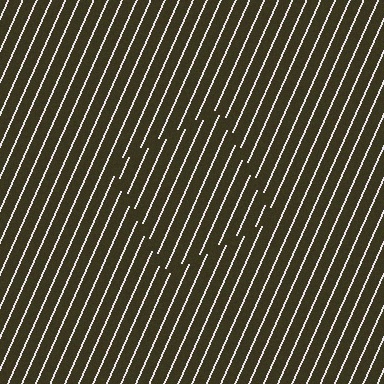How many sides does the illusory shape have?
4 sides — the line-ends trace a square.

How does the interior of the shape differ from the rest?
The interior of the shape contains the same grating, shifted by half a period — the contour is defined by the phase discontinuity where line-ends from the inner and outer gratings abut.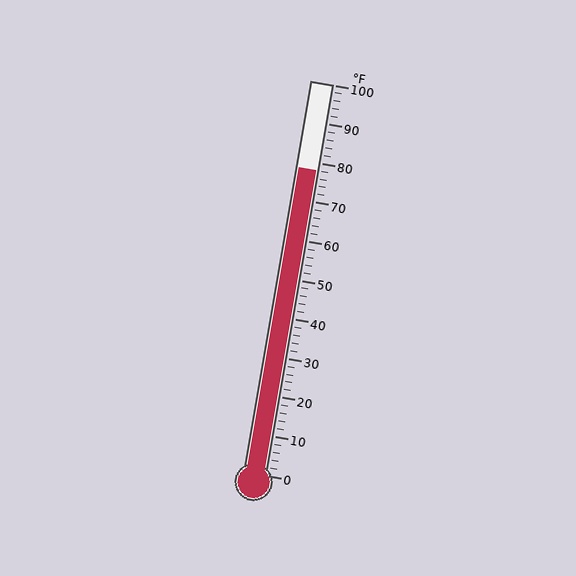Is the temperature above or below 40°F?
The temperature is above 40°F.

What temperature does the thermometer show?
The thermometer shows approximately 78°F.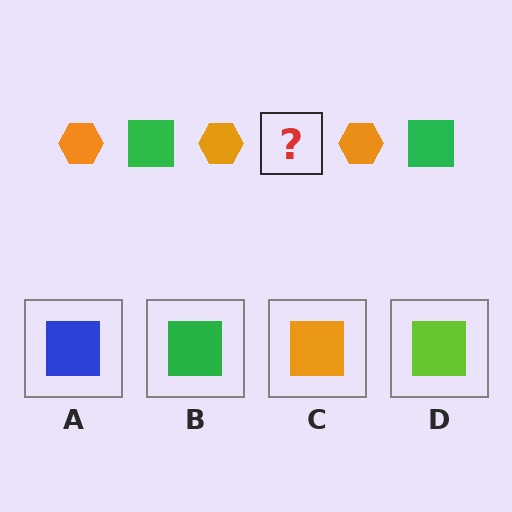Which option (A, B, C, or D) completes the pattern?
B.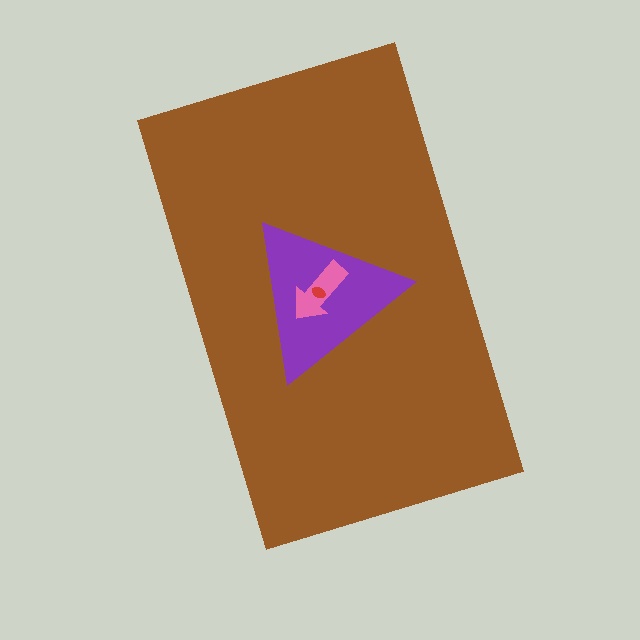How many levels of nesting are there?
4.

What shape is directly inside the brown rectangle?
The purple triangle.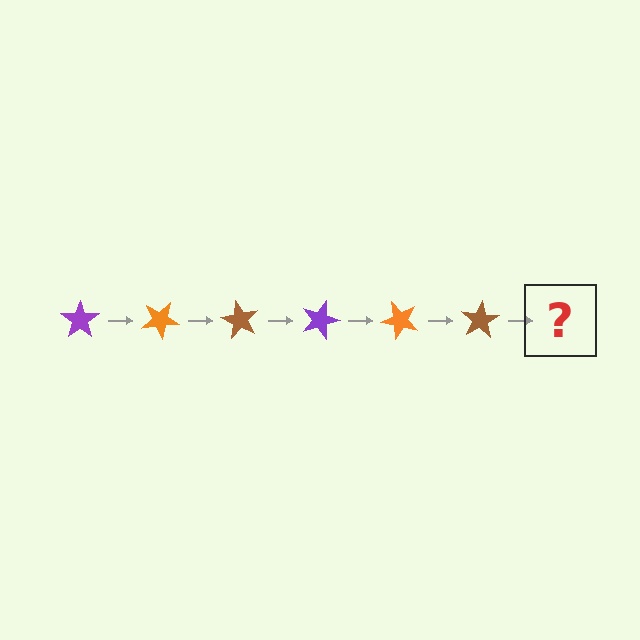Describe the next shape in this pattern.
It should be a purple star, rotated 180 degrees from the start.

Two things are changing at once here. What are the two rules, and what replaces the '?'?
The two rules are that it rotates 30 degrees each step and the color cycles through purple, orange, and brown. The '?' should be a purple star, rotated 180 degrees from the start.